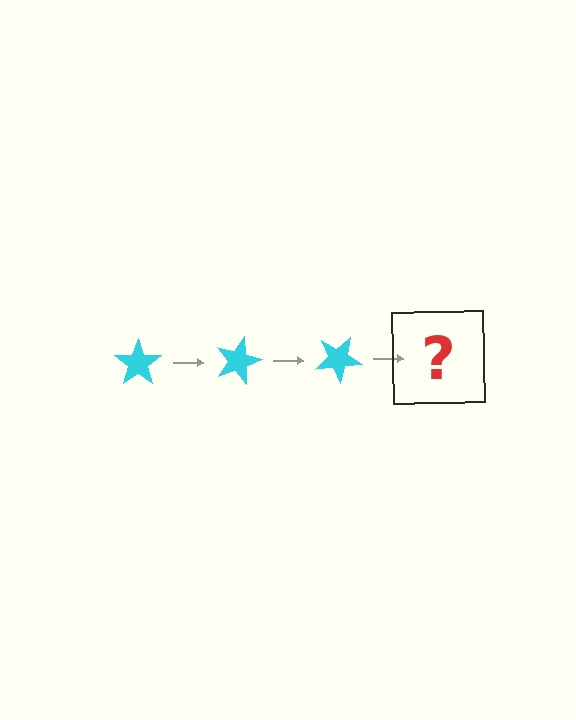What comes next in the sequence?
The next element should be a cyan star rotated 45 degrees.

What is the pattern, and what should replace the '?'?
The pattern is that the star rotates 15 degrees each step. The '?' should be a cyan star rotated 45 degrees.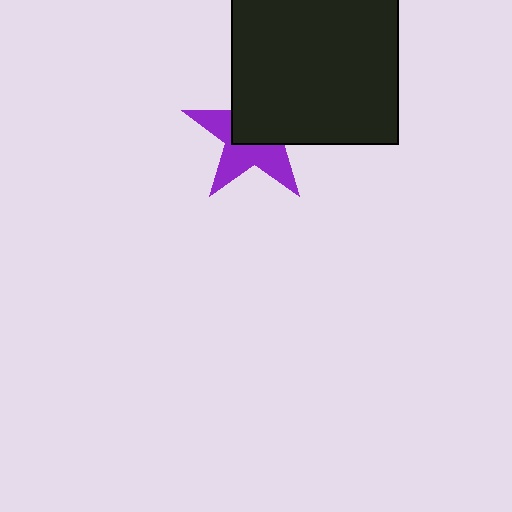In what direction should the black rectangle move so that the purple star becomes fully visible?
The black rectangle should move toward the upper-right. That is the shortest direction to clear the overlap and leave the purple star fully visible.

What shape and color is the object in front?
The object in front is a black rectangle.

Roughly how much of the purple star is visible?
About half of it is visible (roughly 49%).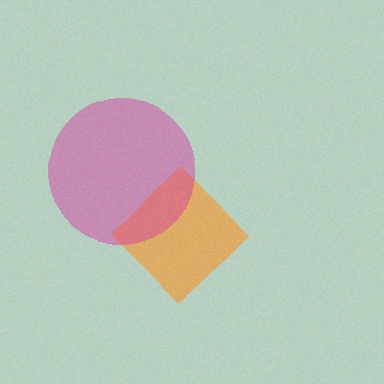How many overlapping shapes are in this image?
There are 2 overlapping shapes in the image.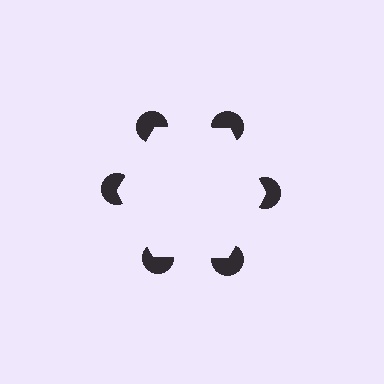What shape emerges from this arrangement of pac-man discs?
An illusory hexagon — its edges are inferred from the aligned wedge cuts in the pac-man discs, not physically drawn.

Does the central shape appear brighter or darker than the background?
It typically appears slightly brighter than the background, even though no actual brightness change is drawn.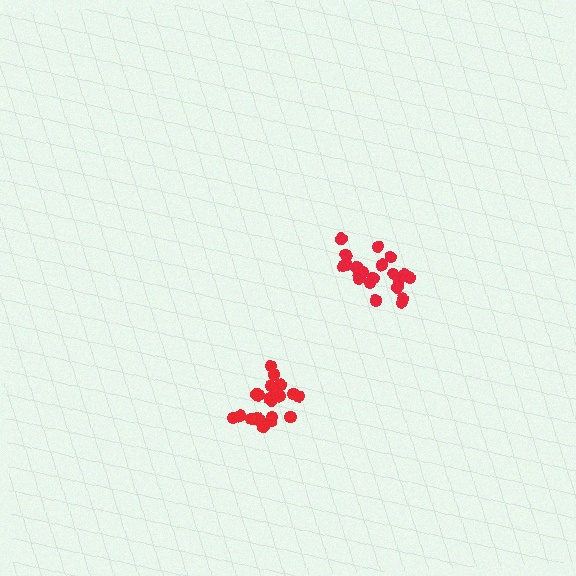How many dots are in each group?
Group 1: 21 dots, Group 2: 21 dots (42 total).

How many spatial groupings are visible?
There are 2 spatial groupings.